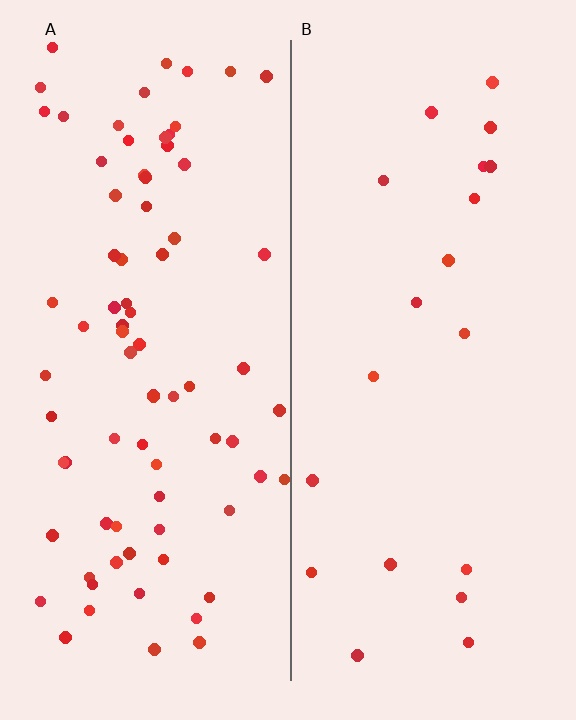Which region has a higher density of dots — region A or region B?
A (the left).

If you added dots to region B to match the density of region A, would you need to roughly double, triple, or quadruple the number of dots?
Approximately quadruple.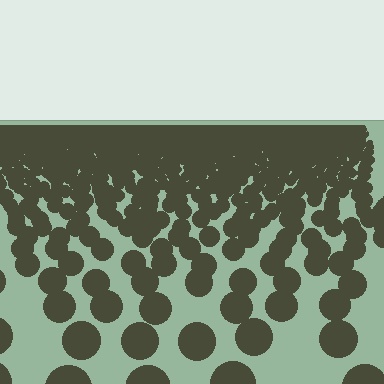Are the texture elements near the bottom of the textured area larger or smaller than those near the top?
Larger. Near the bottom, elements are closer to the viewer and appear at a bigger on-screen size.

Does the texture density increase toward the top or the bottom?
Density increases toward the top.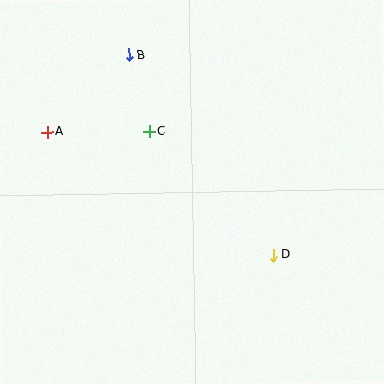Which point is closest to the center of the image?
Point C at (149, 131) is closest to the center.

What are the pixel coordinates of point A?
Point A is at (47, 132).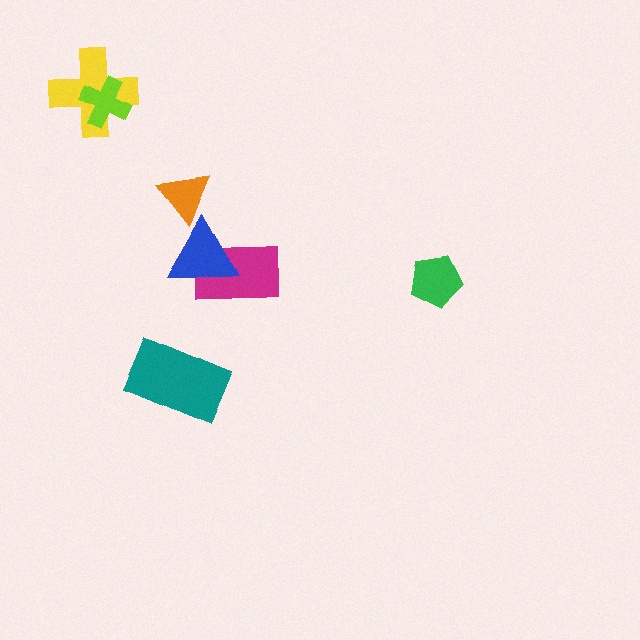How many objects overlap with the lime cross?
1 object overlaps with the lime cross.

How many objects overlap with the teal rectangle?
0 objects overlap with the teal rectangle.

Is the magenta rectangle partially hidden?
Yes, it is partially covered by another shape.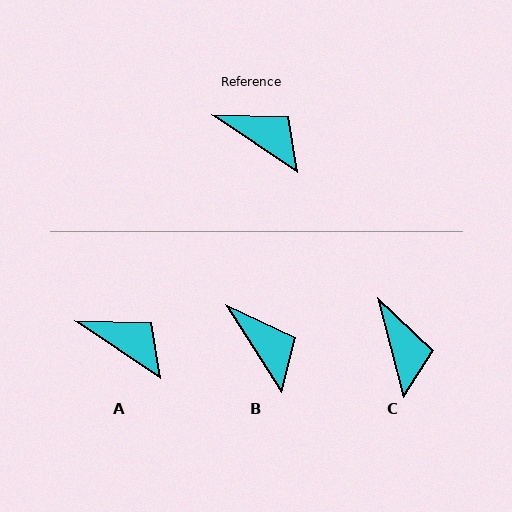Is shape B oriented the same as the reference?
No, it is off by about 24 degrees.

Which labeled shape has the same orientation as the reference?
A.